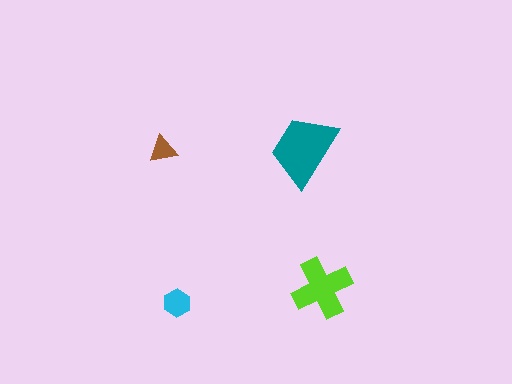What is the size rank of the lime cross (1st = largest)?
2nd.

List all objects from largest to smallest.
The teal trapezoid, the lime cross, the cyan hexagon, the brown triangle.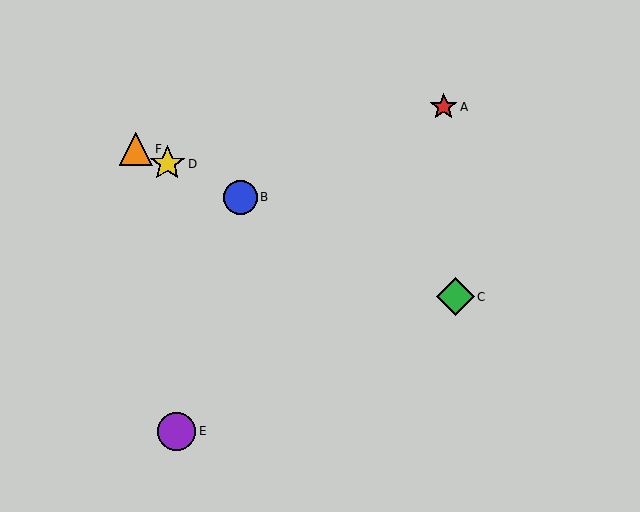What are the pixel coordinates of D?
Object D is at (167, 164).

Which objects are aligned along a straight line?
Objects B, C, D, F are aligned along a straight line.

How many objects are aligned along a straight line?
4 objects (B, C, D, F) are aligned along a straight line.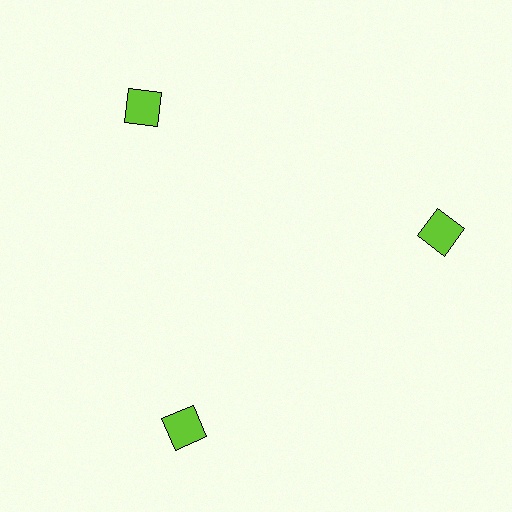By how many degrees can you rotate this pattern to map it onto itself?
The pattern maps onto itself every 120 degrees of rotation.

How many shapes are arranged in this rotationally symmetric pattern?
There are 3 shapes, arranged in 3 groups of 1.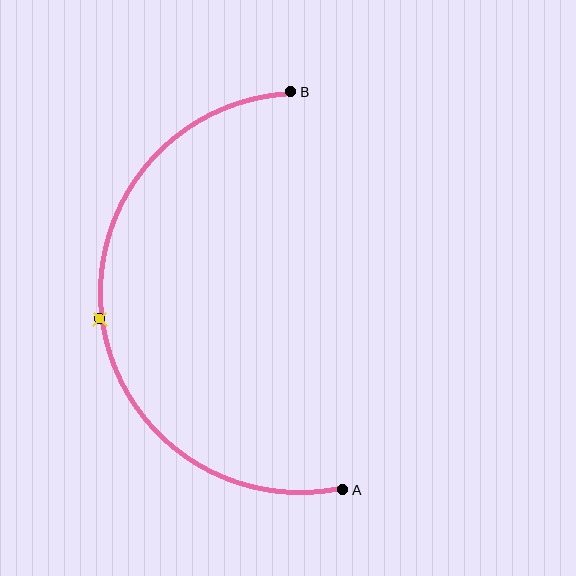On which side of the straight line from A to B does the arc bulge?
The arc bulges to the left of the straight line connecting A and B.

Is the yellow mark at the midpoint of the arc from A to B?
Yes. The yellow mark lies on the arc at equal arc-length from both A and B — it is the arc midpoint.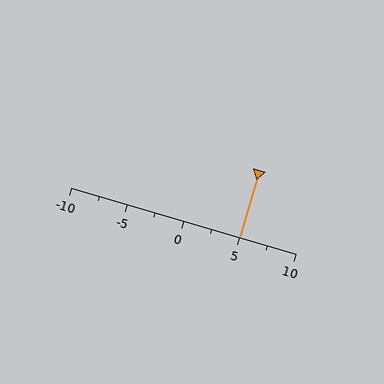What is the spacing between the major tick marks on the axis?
The major ticks are spaced 5 apart.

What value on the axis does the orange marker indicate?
The marker indicates approximately 5.